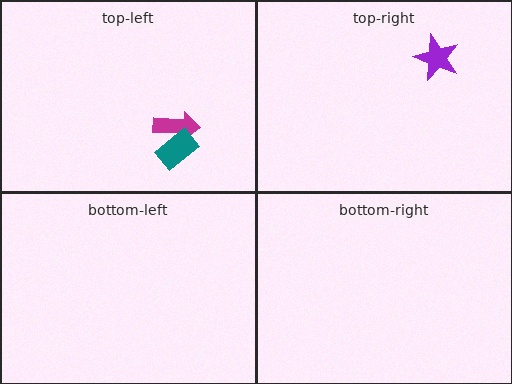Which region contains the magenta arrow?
The top-left region.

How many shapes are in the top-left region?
2.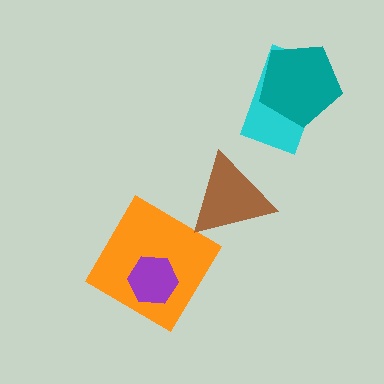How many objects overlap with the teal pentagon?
1 object overlaps with the teal pentagon.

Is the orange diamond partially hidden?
Yes, it is partially covered by another shape.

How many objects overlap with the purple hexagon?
1 object overlaps with the purple hexagon.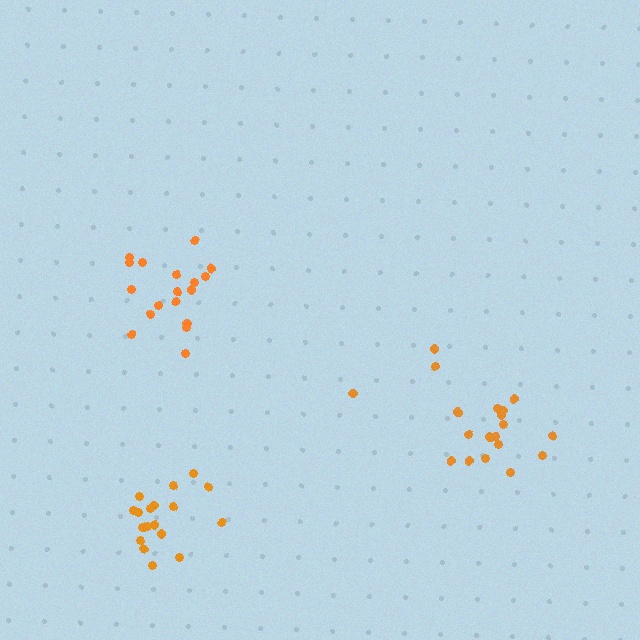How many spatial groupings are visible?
There are 3 spatial groupings.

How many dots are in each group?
Group 1: 20 dots, Group 2: 18 dots, Group 3: 18 dots (56 total).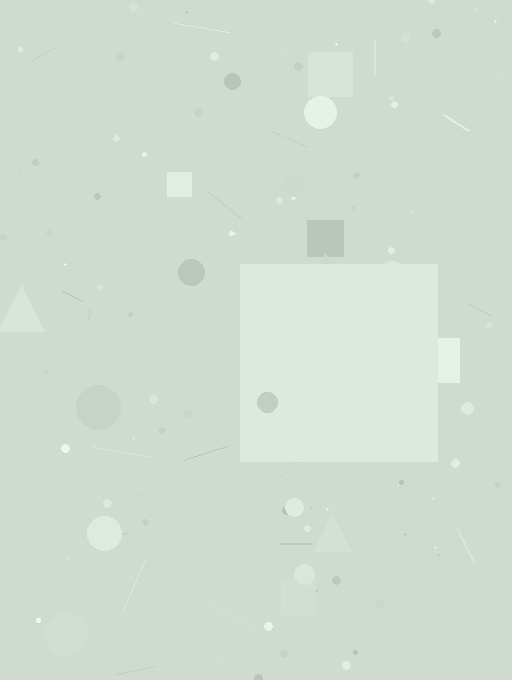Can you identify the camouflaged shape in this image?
The camouflaged shape is a square.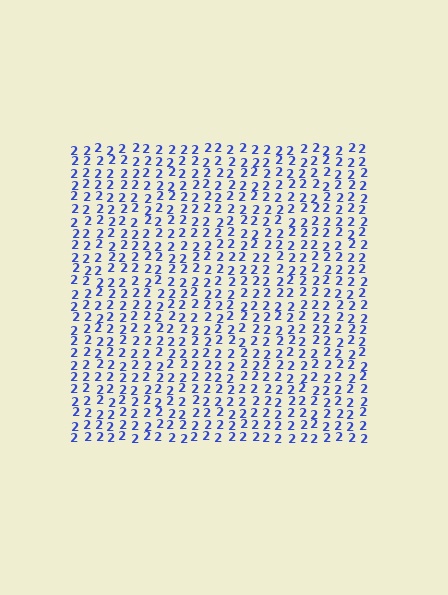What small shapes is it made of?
It is made of small digit 2's.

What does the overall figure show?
The overall figure shows a square.